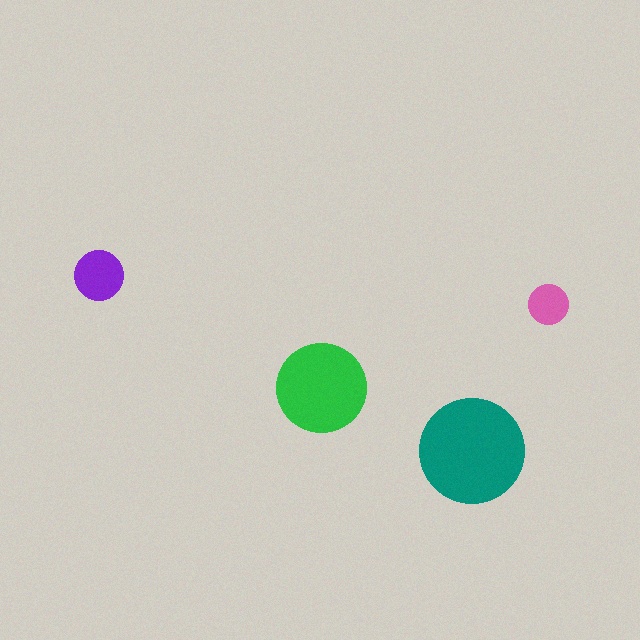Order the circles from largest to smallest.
the teal one, the green one, the purple one, the pink one.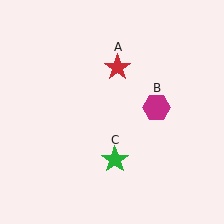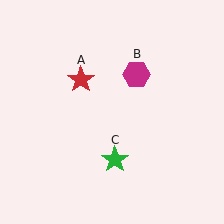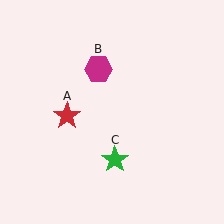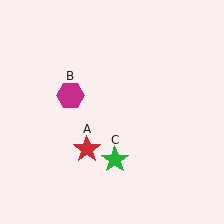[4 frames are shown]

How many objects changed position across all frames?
2 objects changed position: red star (object A), magenta hexagon (object B).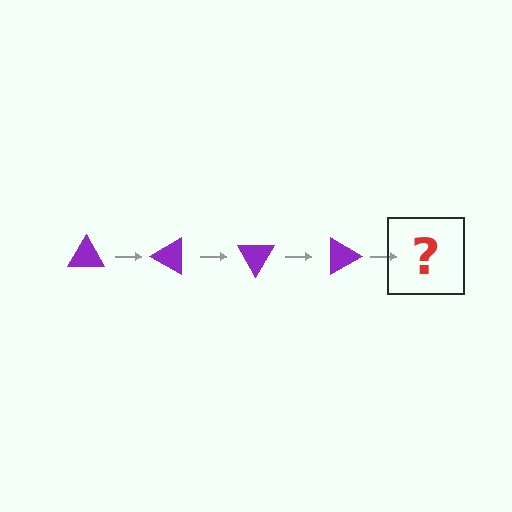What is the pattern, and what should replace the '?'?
The pattern is that the triangle rotates 30 degrees each step. The '?' should be a purple triangle rotated 120 degrees.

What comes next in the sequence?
The next element should be a purple triangle rotated 120 degrees.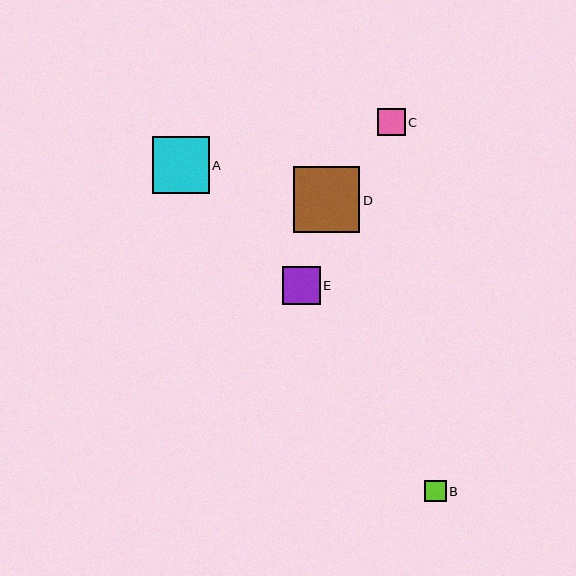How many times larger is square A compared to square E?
Square A is approximately 1.5 times the size of square E.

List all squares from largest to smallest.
From largest to smallest: D, A, E, C, B.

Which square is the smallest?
Square B is the smallest with a size of approximately 21 pixels.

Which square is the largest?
Square D is the largest with a size of approximately 66 pixels.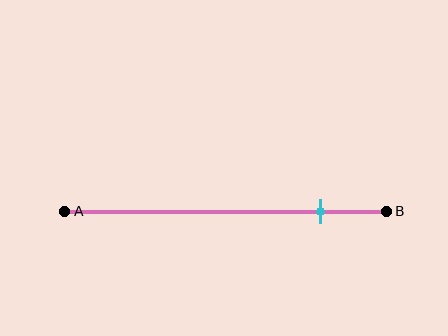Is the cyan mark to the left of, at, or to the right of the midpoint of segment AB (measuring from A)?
The cyan mark is to the right of the midpoint of segment AB.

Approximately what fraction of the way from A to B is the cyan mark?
The cyan mark is approximately 80% of the way from A to B.